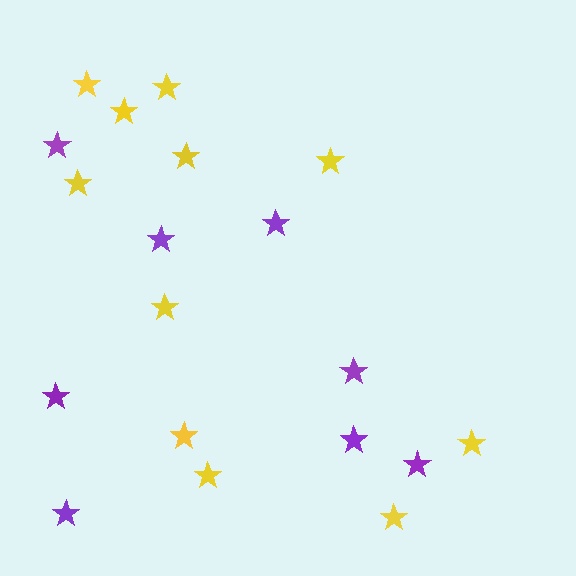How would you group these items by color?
There are 2 groups: one group of yellow stars (11) and one group of purple stars (8).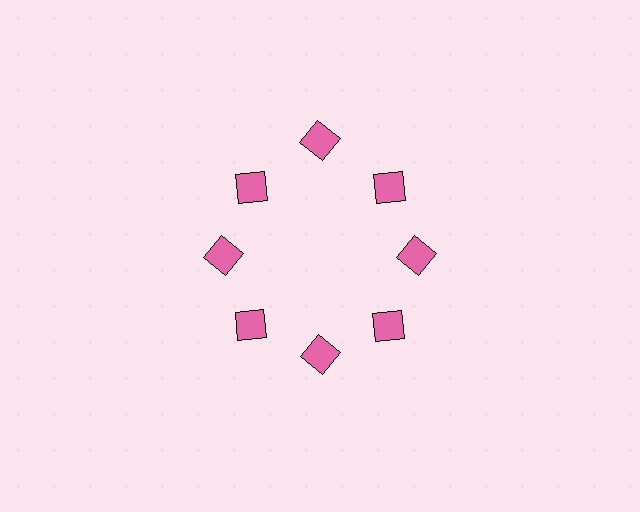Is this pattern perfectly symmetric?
No. The 8 pink squares are arranged in a ring, but one element near the 12 o'clock position is pushed outward from the center, breaking the 8-fold rotational symmetry.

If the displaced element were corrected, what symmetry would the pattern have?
It would have 8-fold rotational symmetry — the pattern would map onto itself every 45 degrees.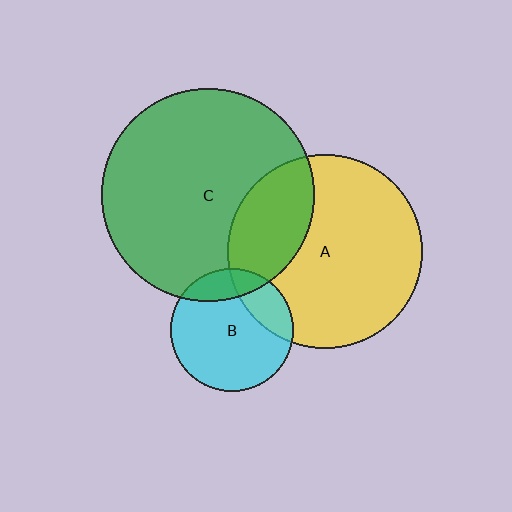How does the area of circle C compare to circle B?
Approximately 3.0 times.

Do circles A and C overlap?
Yes.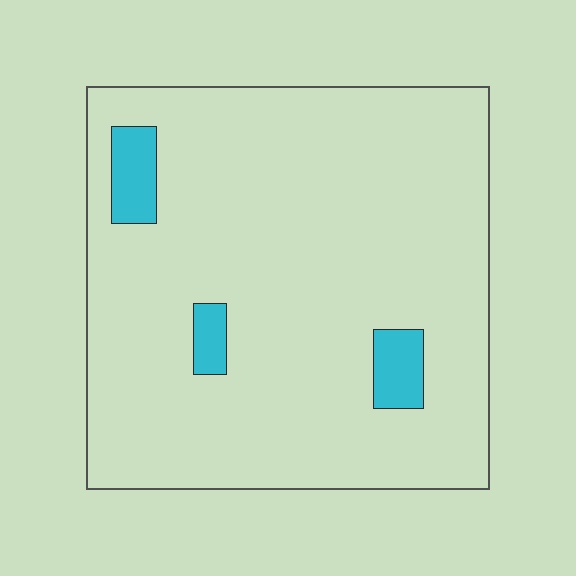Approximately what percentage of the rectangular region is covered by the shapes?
Approximately 5%.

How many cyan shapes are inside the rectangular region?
3.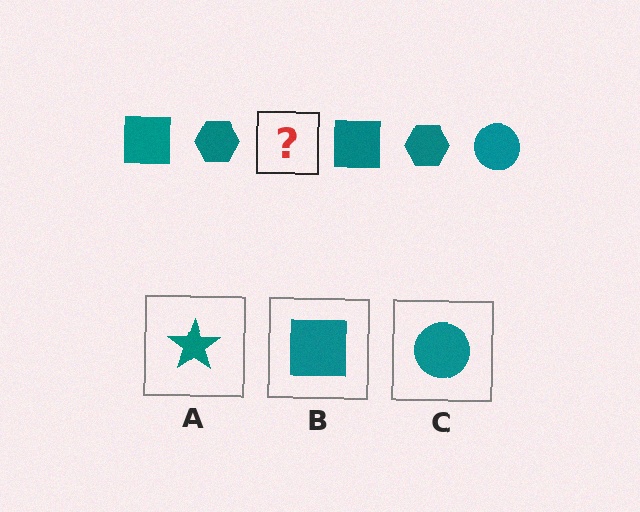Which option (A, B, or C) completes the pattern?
C.